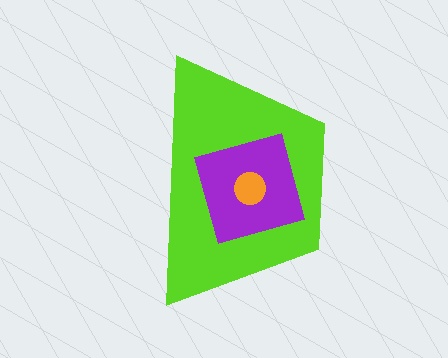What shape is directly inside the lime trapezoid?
The purple diamond.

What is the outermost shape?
The lime trapezoid.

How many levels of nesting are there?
3.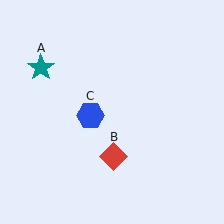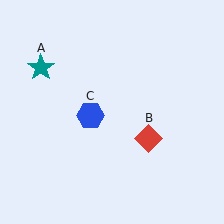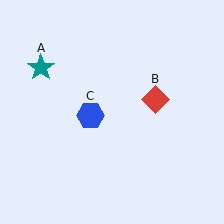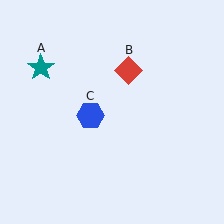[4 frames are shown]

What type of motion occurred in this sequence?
The red diamond (object B) rotated counterclockwise around the center of the scene.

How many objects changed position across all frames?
1 object changed position: red diamond (object B).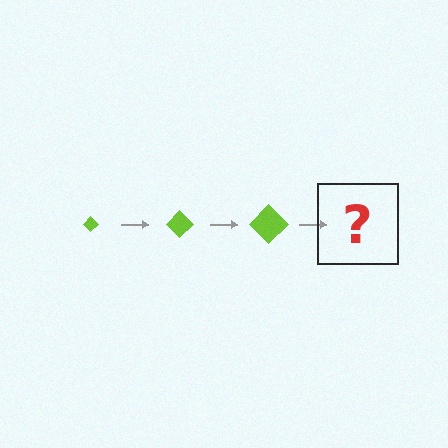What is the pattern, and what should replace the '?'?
The pattern is that the diamond gets progressively larger each step. The '?' should be a lime diamond, larger than the previous one.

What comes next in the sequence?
The next element should be a lime diamond, larger than the previous one.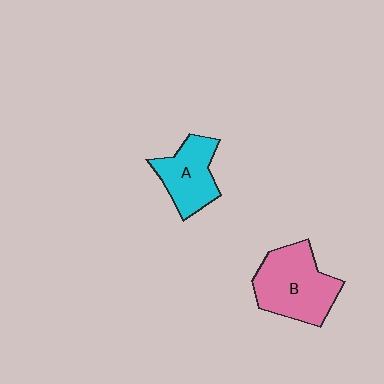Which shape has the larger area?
Shape B (pink).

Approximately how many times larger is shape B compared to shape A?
Approximately 1.4 times.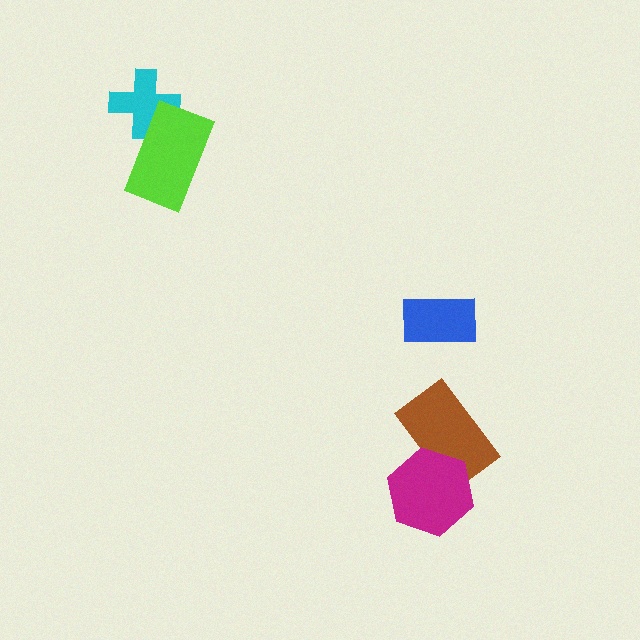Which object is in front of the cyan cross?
The lime rectangle is in front of the cyan cross.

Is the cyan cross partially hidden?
Yes, it is partially covered by another shape.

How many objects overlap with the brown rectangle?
1 object overlaps with the brown rectangle.